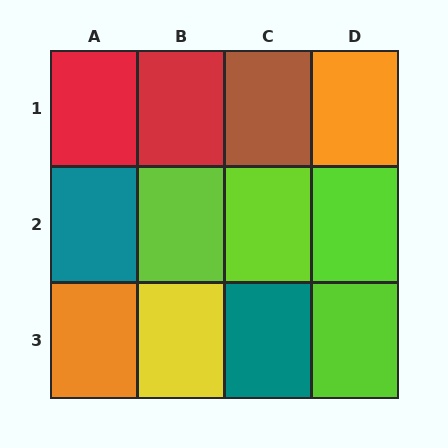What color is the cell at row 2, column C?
Lime.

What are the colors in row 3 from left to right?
Orange, yellow, teal, lime.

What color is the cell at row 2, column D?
Lime.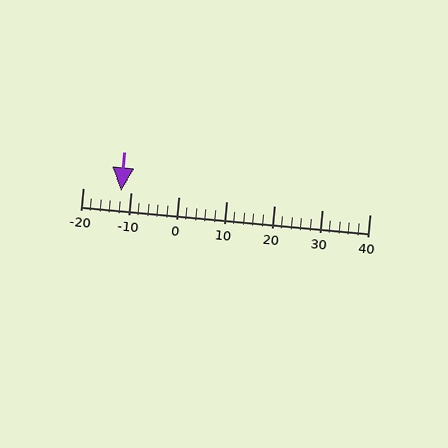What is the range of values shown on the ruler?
The ruler shows values from -20 to 40.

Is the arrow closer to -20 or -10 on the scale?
The arrow is closer to -10.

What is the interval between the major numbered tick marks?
The major tick marks are spaced 10 units apart.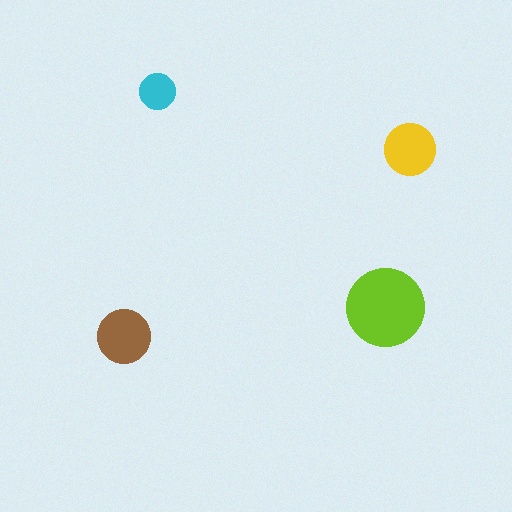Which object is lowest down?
The brown circle is bottommost.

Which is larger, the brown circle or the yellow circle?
The brown one.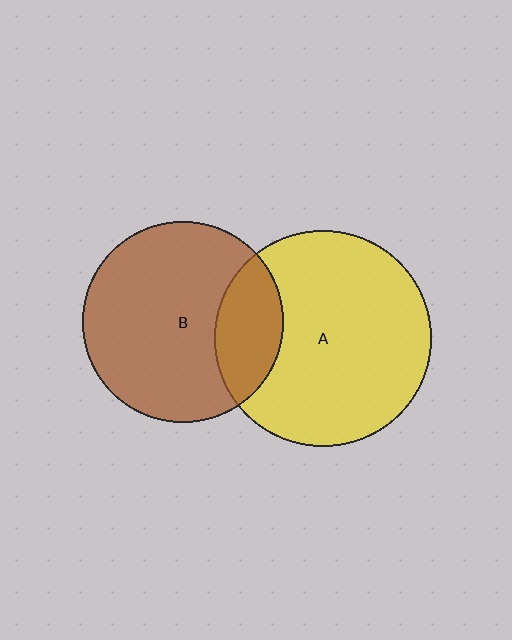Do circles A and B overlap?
Yes.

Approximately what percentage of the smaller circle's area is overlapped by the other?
Approximately 25%.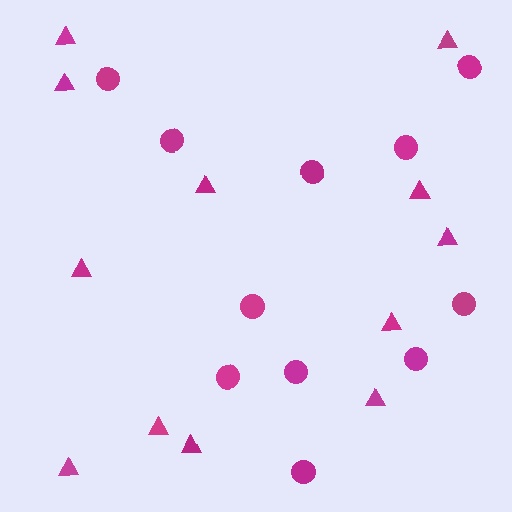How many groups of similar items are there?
There are 2 groups: one group of triangles (12) and one group of circles (11).